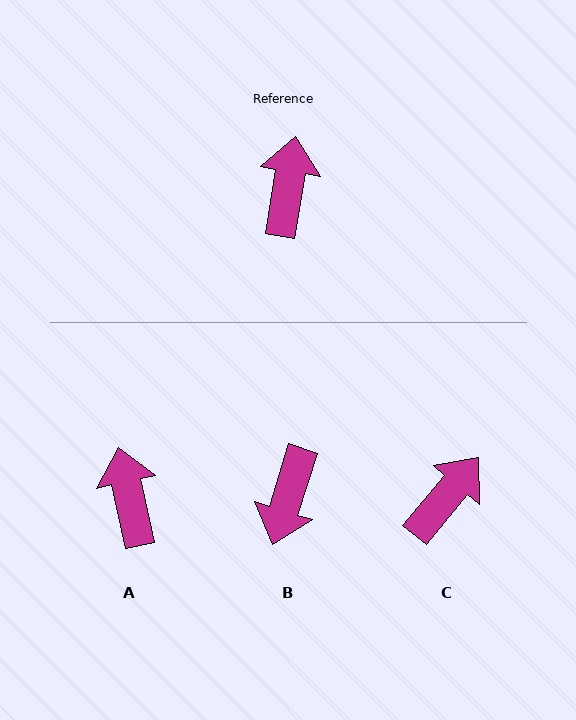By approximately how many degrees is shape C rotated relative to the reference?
Approximately 31 degrees clockwise.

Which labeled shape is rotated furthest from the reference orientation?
B, about 172 degrees away.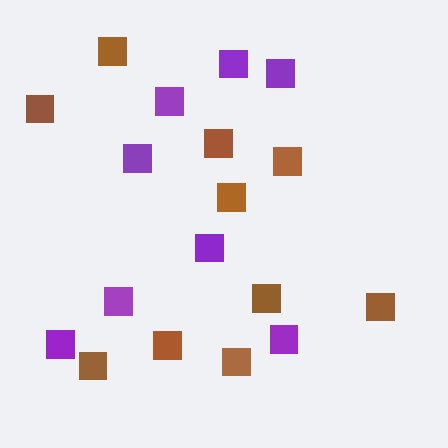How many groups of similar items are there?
There are 2 groups: one group of purple squares (8) and one group of brown squares (10).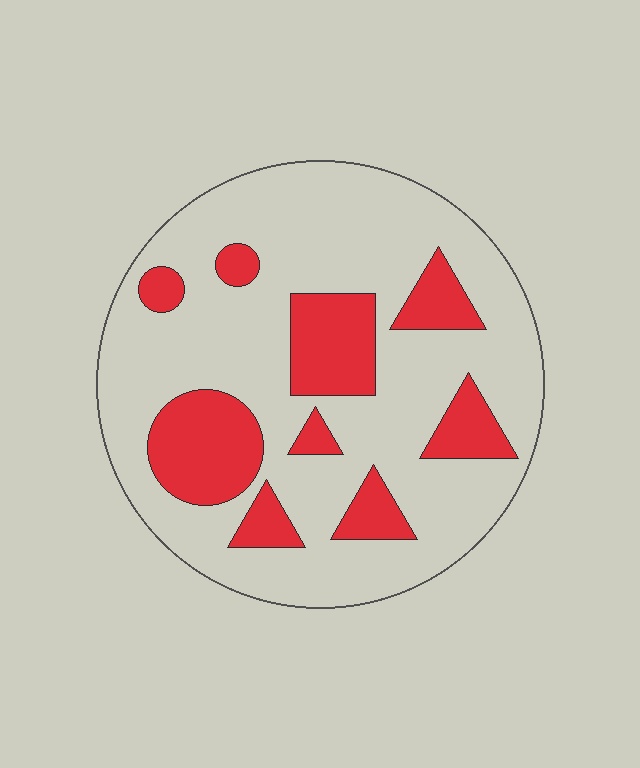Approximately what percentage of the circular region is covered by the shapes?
Approximately 25%.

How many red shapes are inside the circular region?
9.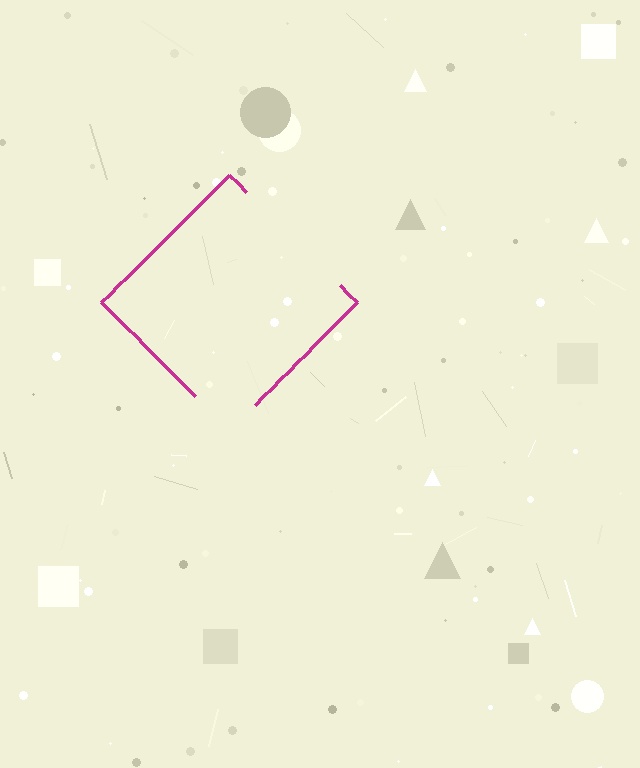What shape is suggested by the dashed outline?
The dashed outline suggests a diamond.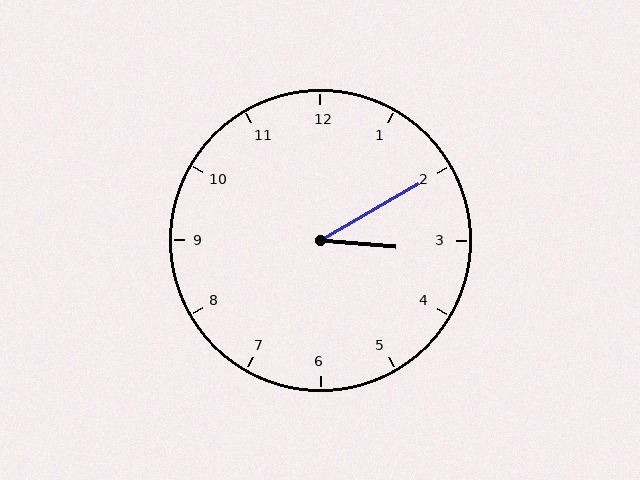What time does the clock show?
3:10.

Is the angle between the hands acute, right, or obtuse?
It is acute.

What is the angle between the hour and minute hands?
Approximately 35 degrees.